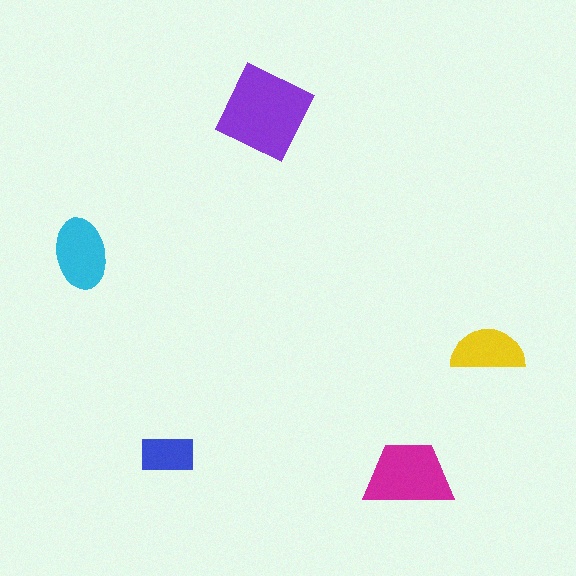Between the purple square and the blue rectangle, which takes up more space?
The purple square.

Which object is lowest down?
The magenta trapezoid is bottommost.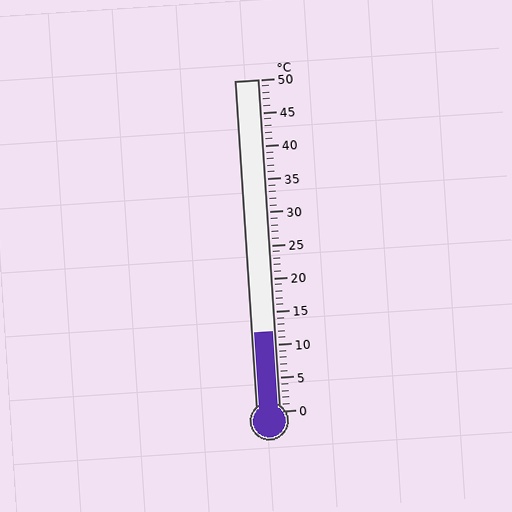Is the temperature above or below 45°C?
The temperature is below 45°C.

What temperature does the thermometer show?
The thermometer shows approximately 12°C.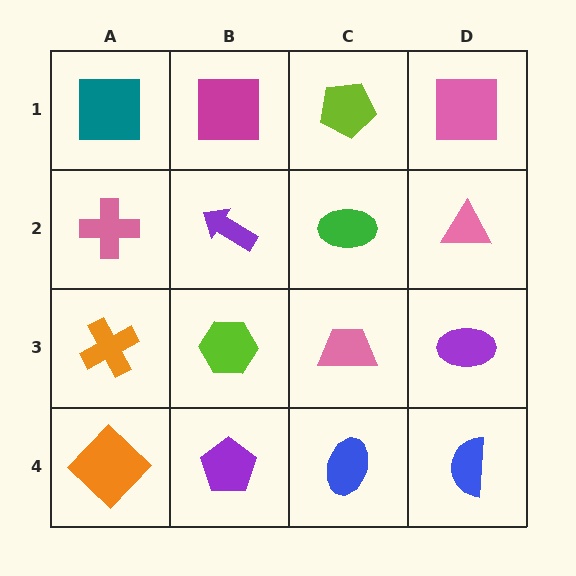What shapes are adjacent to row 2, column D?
A pink square (row 1, column D), a purple ellipse (row 3, column D), a green ellipse (row 2, column C).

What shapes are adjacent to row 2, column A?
A teal square (row 1, column A), an orange cross (row 3, column A), a purple arrow (row 2, column B).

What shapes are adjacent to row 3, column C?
A green ellipse (row 2, column C), a blue ellipse (row 4, column C), a lime hexagon (row 3, column B), a purple ellipse (row 3, column D).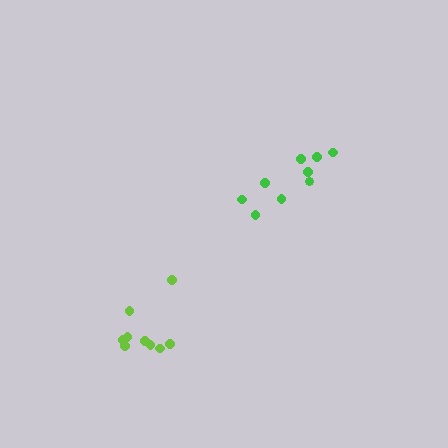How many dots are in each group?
Group 1: 9 dots, Group 2: 9 dots (18 total).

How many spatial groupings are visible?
There are 2 spatial groupings.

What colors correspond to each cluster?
The clusters are colored: green, lime.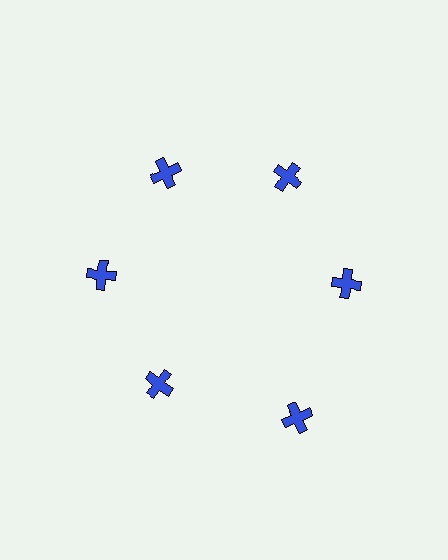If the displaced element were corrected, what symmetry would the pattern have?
It would have 6-fold rotational symmetry — the pattern would map onto itself every 60 degrees.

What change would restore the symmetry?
The symmetry would be restored by moving it inward, back onto the ring so that all 6 crosses sit at equal angles and equal distance from the center.